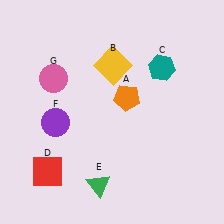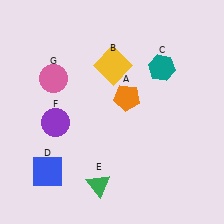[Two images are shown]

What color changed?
The square (D) changed from red in Image 1 to blue in Image 2.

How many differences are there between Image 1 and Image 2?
There is 1 difference between the two images.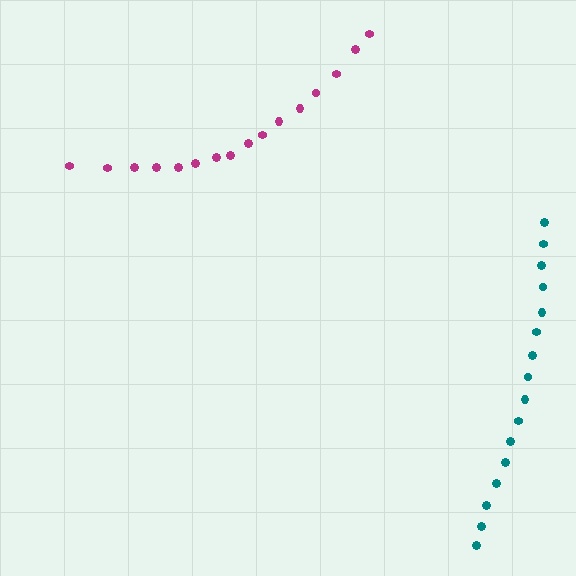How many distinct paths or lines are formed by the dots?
There are 2 distinct paths.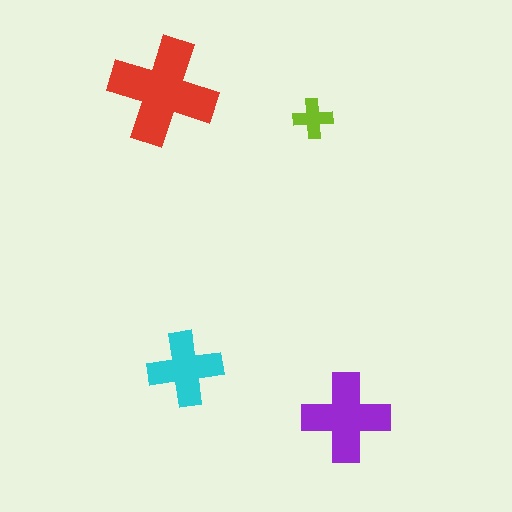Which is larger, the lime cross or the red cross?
The red one.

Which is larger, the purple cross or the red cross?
The red one.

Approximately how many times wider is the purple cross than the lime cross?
About 2 times wider.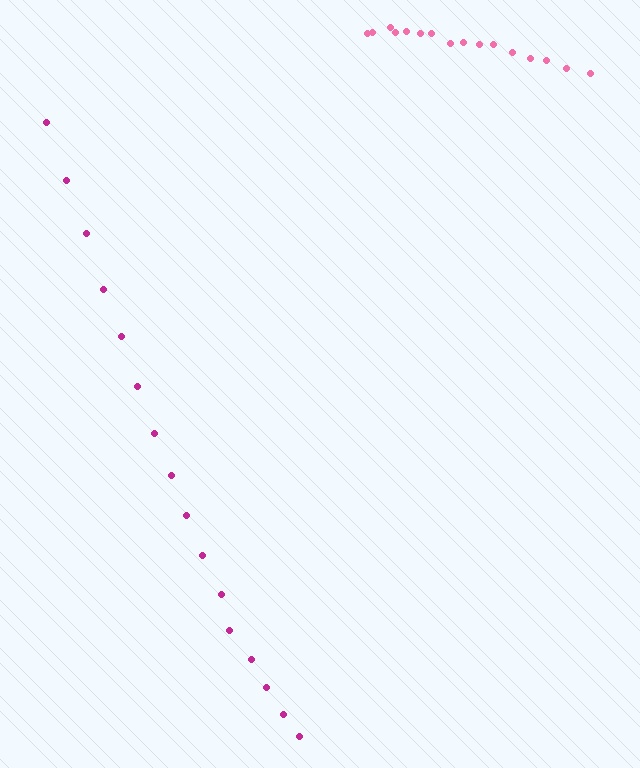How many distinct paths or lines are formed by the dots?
There are 2 distinct paths.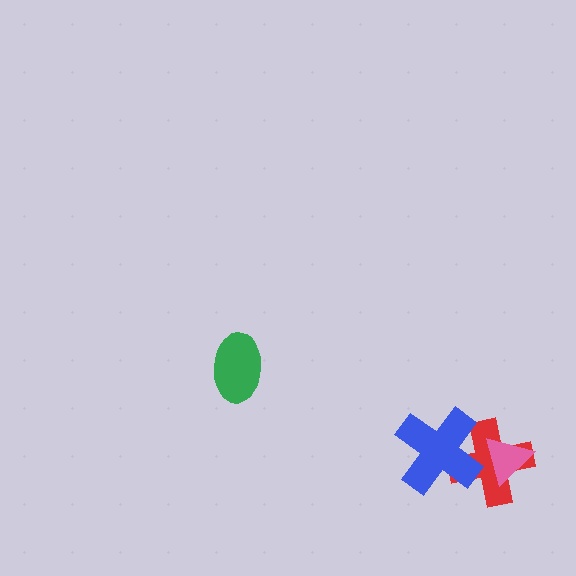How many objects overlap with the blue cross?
1 object overlaps with the blue cross.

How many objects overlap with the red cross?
2 objects overlap with the red cross.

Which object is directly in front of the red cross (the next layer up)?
The pink triangle is directly in front of the red cross.